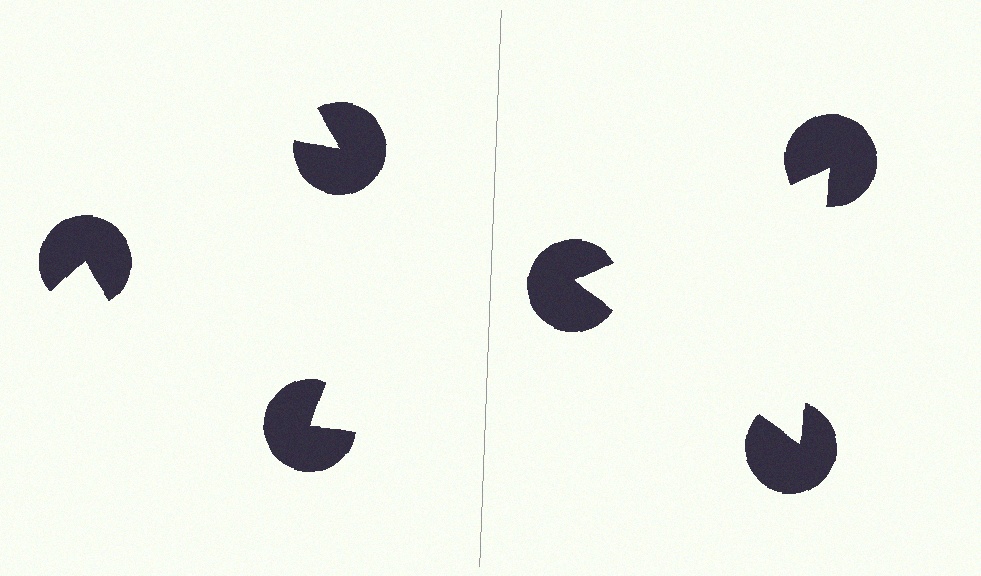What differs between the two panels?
The pac-man discs are positioned identically on both sides; only the wedge orientations differ. On the right they align to a triangle; on the left they are misaligned.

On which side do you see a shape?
An illusory triangle appears on the right side. On the left side the wedge cuts are rotated, so no coherent shape forms.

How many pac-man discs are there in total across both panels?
6 — 3 on each side.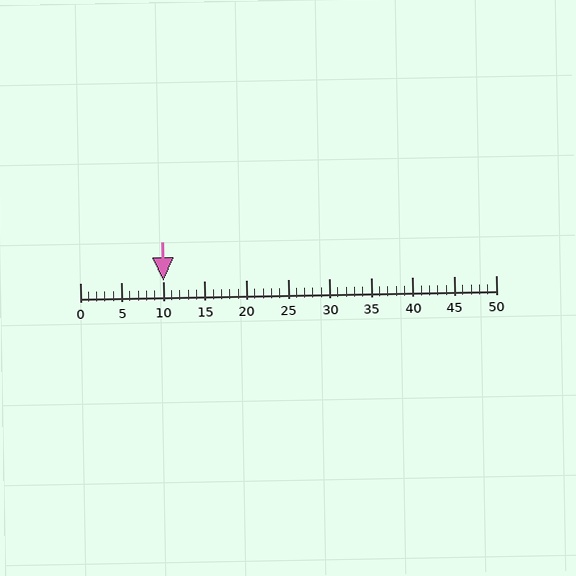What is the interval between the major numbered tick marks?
The major tick marks are spaced 5 units apart.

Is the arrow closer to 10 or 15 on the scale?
The arrow is closer to 10.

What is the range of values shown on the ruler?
The ruler shows values from 0 to 50.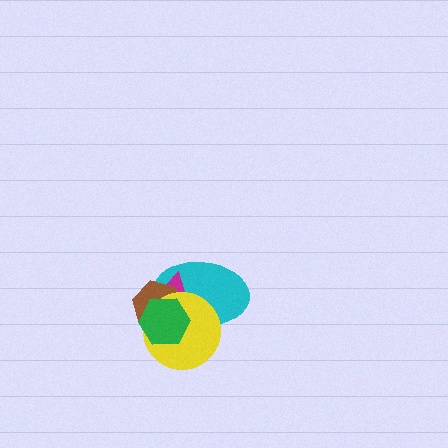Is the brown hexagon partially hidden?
Yes, it is partially covered by another shape.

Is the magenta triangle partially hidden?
Yes, it is partially covered by another shape.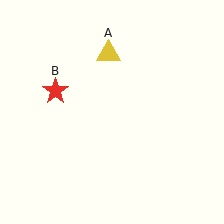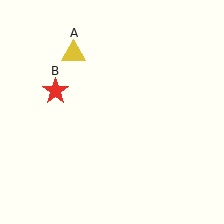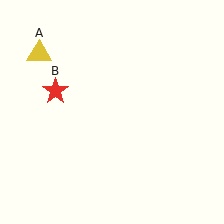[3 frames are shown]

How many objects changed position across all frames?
1 object changed position: yellow triangle (object A).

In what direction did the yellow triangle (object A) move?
The yellow triangle (object A) moved left.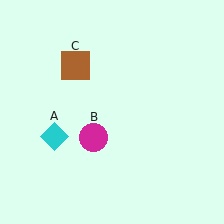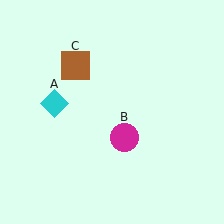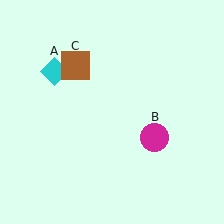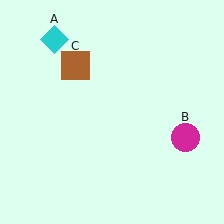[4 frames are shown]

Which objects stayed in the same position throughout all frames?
Brown square (object C) remained stationary.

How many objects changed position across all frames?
2 objects changed position: cyan diamond (object A), magenta circle (object B).